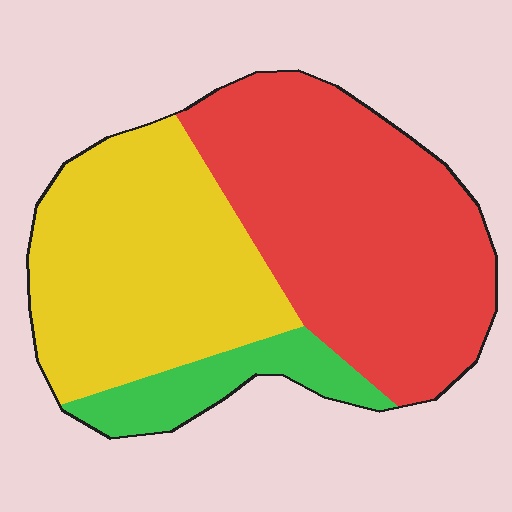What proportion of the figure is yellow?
Yellow takes up about two fifths (2/5) of the figure.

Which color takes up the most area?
Red, at roughly 50%.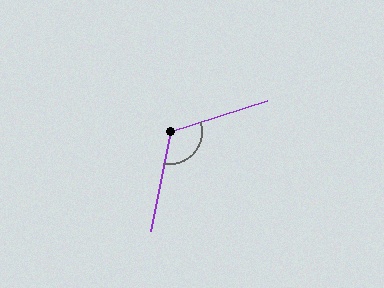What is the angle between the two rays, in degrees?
Approximately 119 degrees.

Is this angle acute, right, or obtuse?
It is obtuse.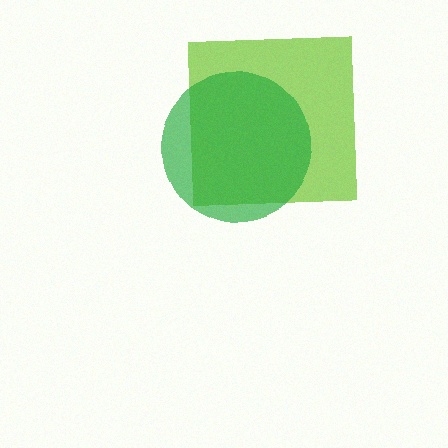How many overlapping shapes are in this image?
There are 2 overlapping shapes in the image.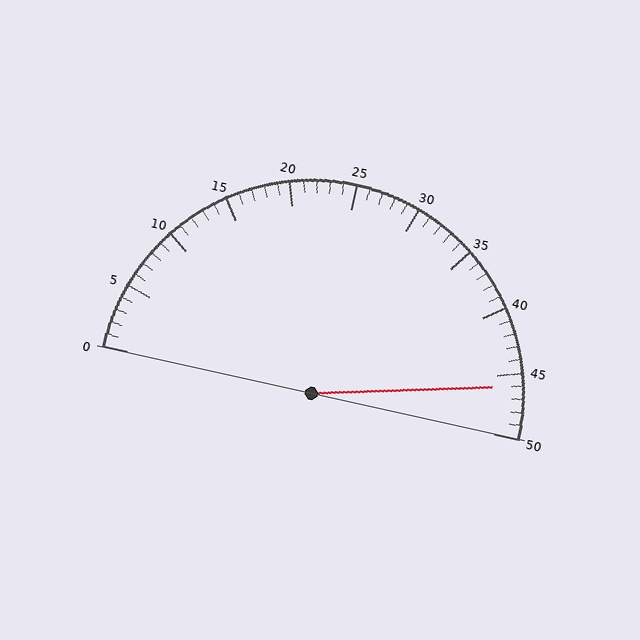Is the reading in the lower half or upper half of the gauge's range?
The reading is in the upper half of the range (0 to 50).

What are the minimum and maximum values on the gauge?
The gauge ranges from 0 to 50.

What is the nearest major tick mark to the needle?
The nearest major tick mark is 45.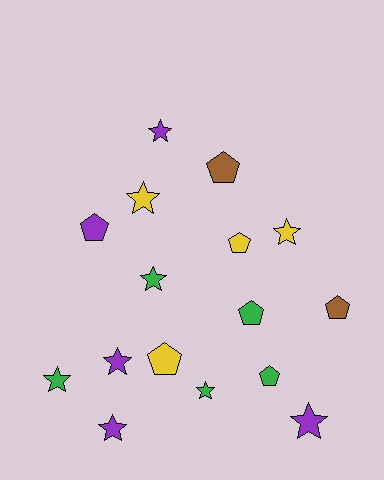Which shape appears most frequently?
Star, with 9 objects.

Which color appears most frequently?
Purple, with 5 objects.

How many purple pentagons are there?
There is 1 purple pentagon.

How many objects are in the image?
There are 16 objects.